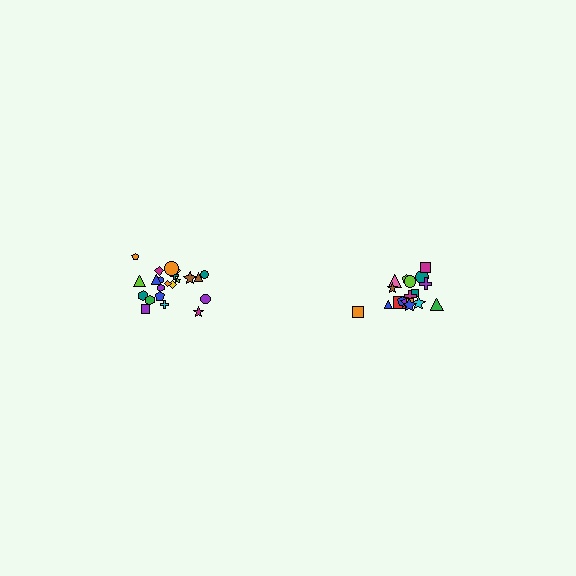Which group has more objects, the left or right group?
The left group.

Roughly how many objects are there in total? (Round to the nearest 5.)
Roughly 40 objects in total.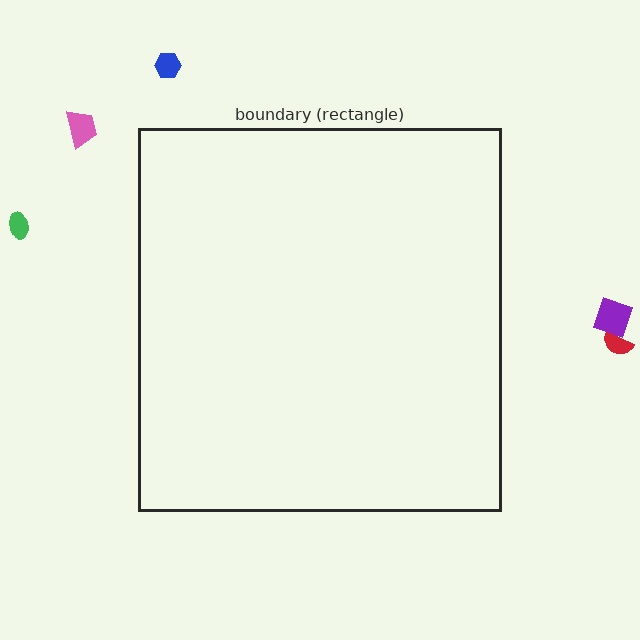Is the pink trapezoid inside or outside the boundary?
Outside.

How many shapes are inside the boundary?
0 inside, 5 outside.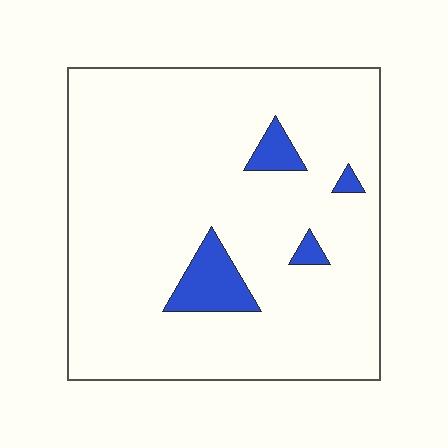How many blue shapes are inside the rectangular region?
4.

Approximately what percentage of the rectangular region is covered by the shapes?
Approximately 10%.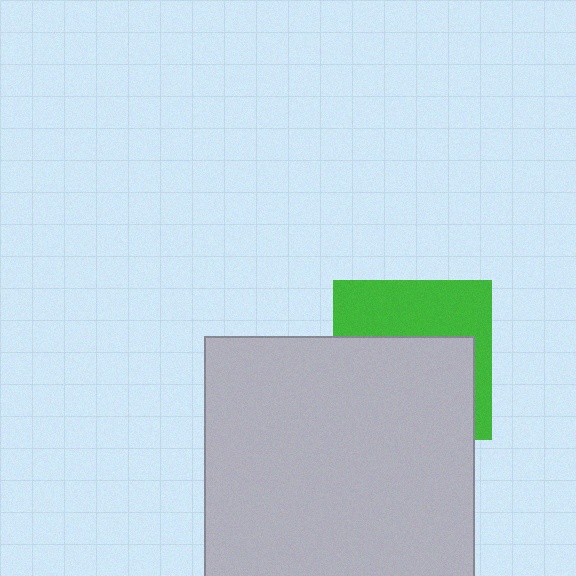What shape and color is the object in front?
The object in front is a light gray rectangle.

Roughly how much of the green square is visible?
A small part of it is visible (roughly 42%).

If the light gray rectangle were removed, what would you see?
You would see the complete green square.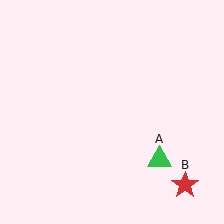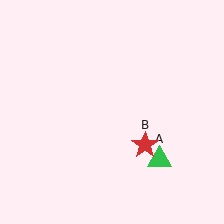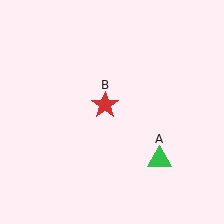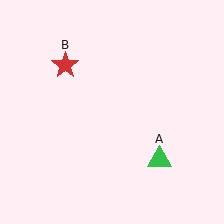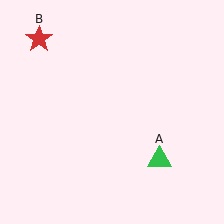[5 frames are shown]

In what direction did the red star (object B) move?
The red star (object B) moved up and to the left.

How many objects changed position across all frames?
1 object changed position: red star (object B).